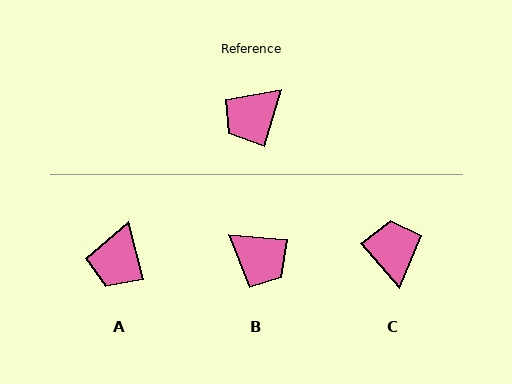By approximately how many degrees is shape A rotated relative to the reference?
Approximately 30 degrees counter-clockwise.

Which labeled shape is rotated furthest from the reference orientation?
C, about 122 degrees away.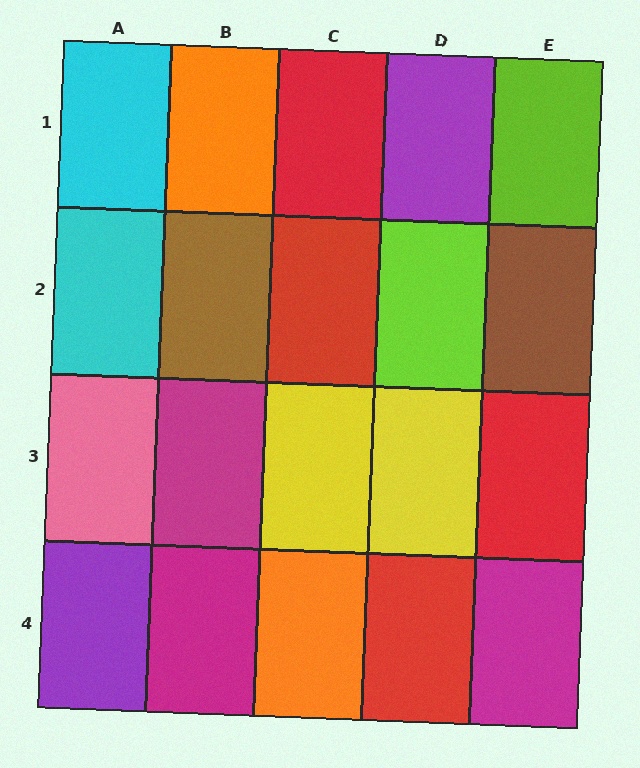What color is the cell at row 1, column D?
Purple.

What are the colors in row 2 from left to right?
Cyan, brown, red, lime, brown.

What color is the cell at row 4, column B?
Magenta.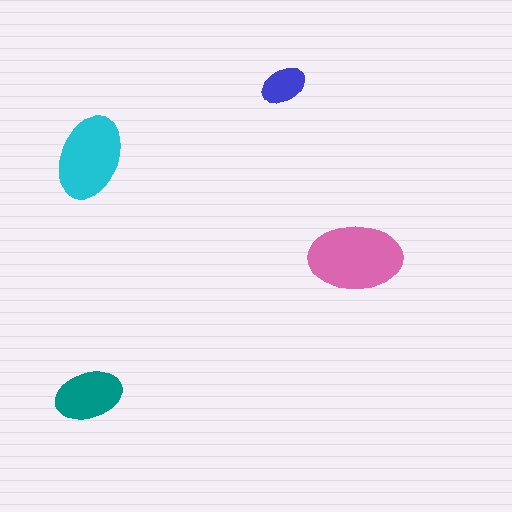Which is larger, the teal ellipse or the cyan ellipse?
The cyan one.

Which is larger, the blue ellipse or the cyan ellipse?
The cyan one.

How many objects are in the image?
There are 4 objects in the image.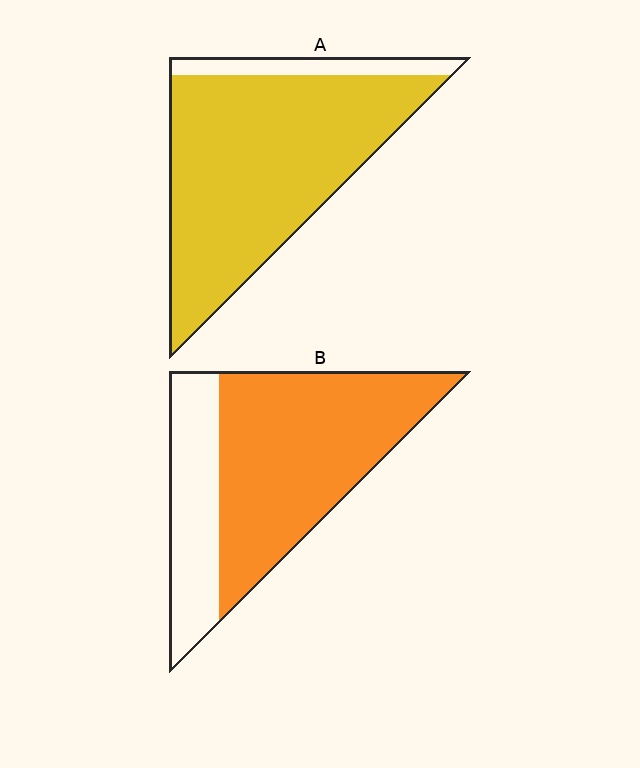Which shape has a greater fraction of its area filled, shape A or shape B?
Shape A.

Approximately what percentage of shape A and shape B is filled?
A is approximately 90% and B is approximately 70%.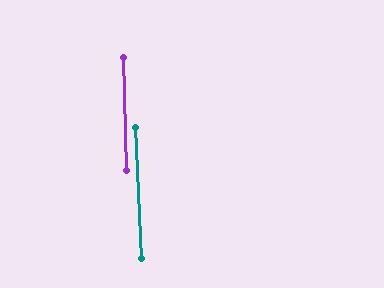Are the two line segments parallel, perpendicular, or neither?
Parallel — their directions differ by only 0.6°.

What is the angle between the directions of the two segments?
Approximately 1 degree.